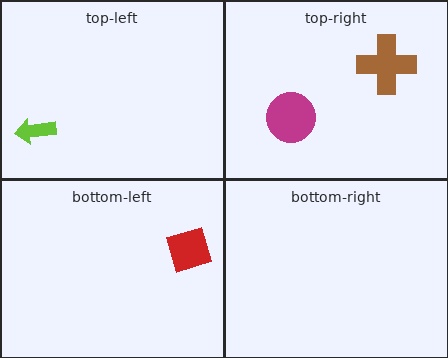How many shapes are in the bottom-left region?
1.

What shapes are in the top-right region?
The brown cross, the magenta circle.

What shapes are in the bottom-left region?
The red diamond.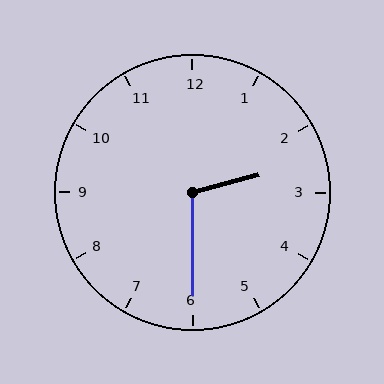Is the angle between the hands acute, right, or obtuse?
It is obtuse.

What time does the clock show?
2:30.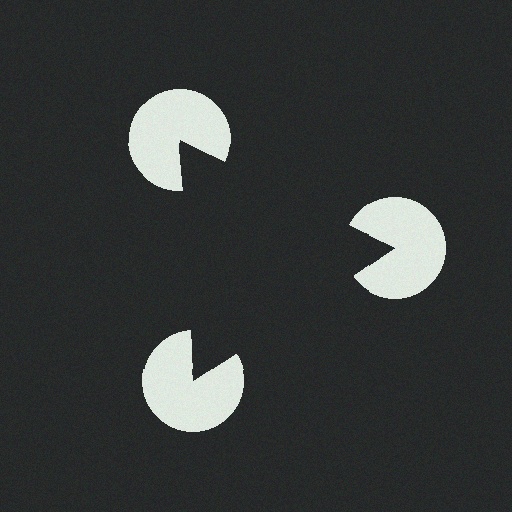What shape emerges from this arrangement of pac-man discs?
An illusory triangle — its edges are inferred from the aligned wedge cuts in the pac-man discs, not physically drawn.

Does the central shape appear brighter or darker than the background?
It typically appears slightly darker than the background, even though no actual brightness change is drawn.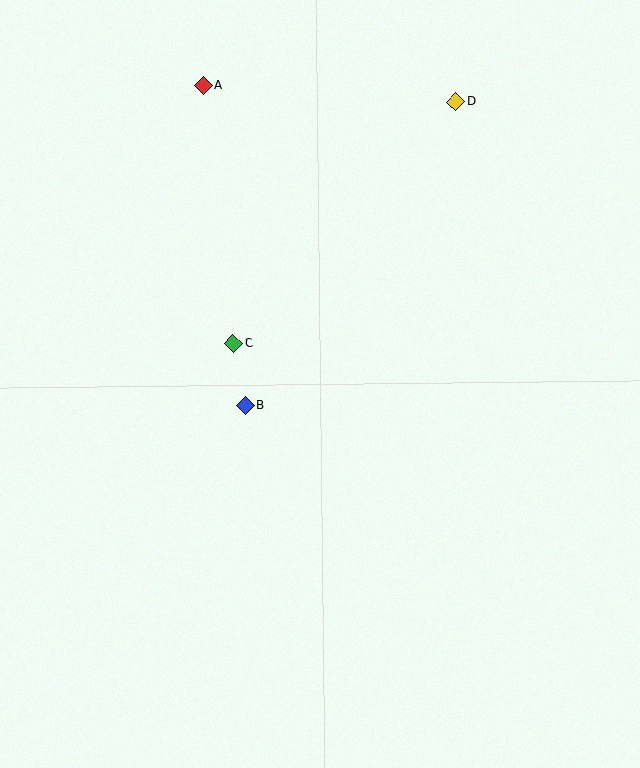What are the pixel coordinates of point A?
Point A is at (203, 85).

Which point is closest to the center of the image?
Point B at (246, 405) is closest to the center.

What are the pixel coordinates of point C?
Point C is at (233, 343).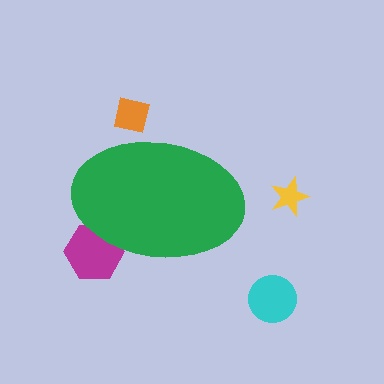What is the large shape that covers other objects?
A green ellipse.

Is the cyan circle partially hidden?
No, the cyan circle is fully visible.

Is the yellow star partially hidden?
No, the yellow star is fully visible.